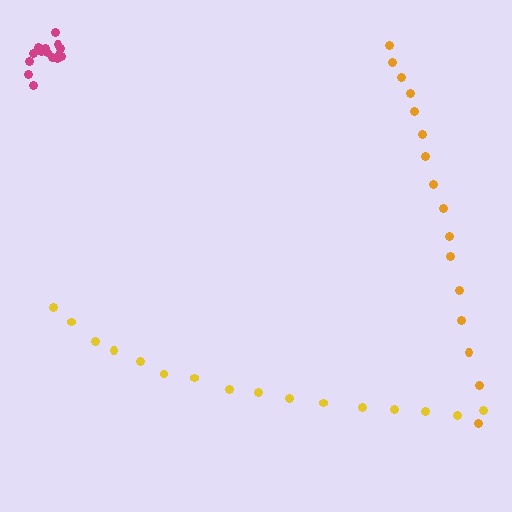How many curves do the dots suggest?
There are 3 distinct paths.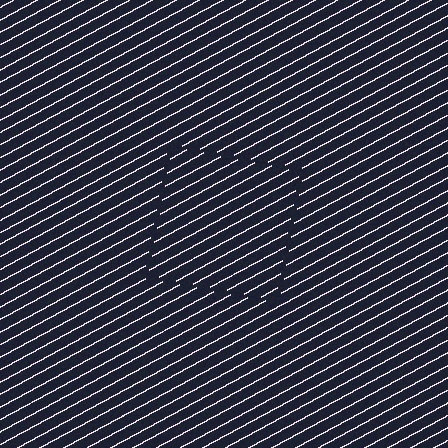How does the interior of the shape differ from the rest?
The interior of the shape contains the same grating, shifted by half a period — the contour is defined by the phase discontinuity where line-ends from the inner and outer gratings abut.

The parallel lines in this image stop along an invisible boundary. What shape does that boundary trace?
An illusory square. The interior of the shape contains the same grating, shifted by half a period — the contour is defined by the phase discontinuity where line-ends from the inner and outer gratings abut.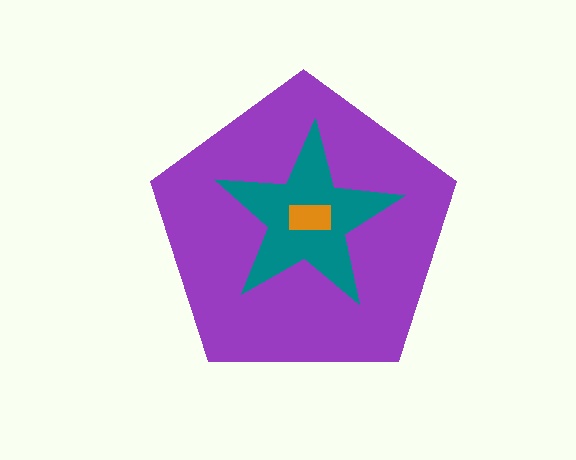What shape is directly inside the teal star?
The orange rectangle.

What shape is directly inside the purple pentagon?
The teal star.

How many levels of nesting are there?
3.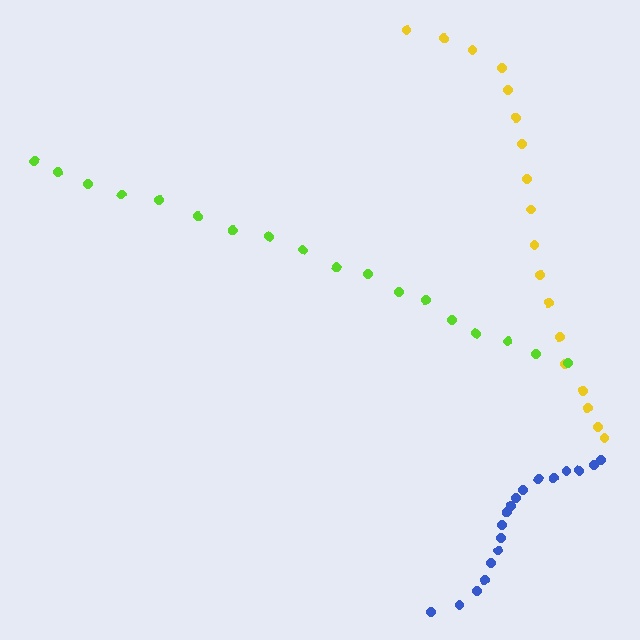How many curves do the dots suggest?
There are 3 distinct paths.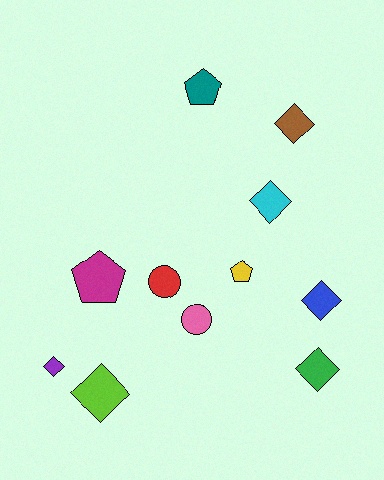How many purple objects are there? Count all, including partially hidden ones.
There is 1 purple object.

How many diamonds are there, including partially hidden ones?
There are 6 diamonds.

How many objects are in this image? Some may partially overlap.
There are 11 objects.